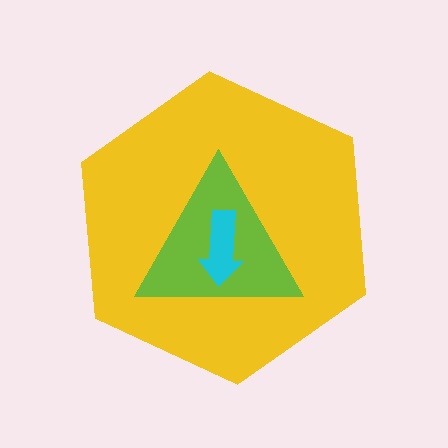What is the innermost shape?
The cyan arrow.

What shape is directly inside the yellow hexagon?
The lime triangle.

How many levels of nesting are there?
3.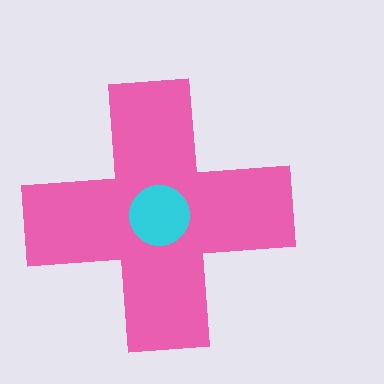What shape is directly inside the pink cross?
The cyan circle.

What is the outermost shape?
The pink cross.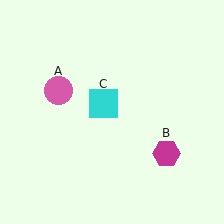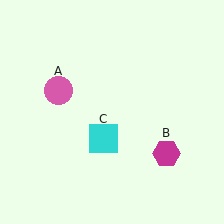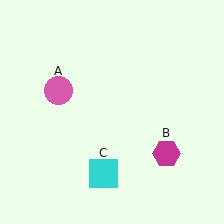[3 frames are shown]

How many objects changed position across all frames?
1 object changed position: cyan square (object C).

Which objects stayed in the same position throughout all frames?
Pink circle (object A) and magenta hexagon (object B) remained stationary.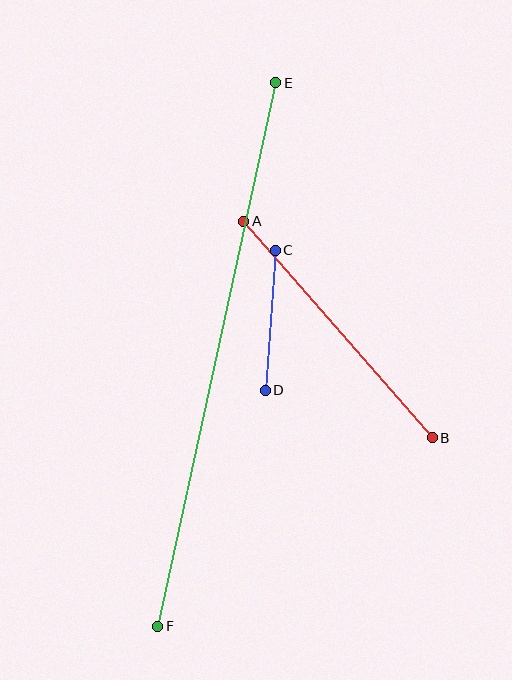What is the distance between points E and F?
The distance is approximately 556 pixels.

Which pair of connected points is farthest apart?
Points E and F are farthest apart.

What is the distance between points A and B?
The distance is approximately 287 pixels.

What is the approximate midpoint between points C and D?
The midpoint is at approximately (270, 320) pixels.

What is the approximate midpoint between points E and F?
The midpoint is at approximately (217, 354) pixels.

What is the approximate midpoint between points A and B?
The midpoint is at approximately (338, 329) pixels.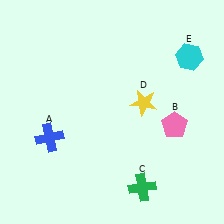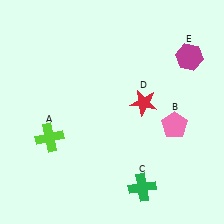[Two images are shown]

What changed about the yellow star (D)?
In Image 1, D is yellow. In Image 2, it changed to red.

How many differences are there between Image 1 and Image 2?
There are 3 differences between the two images.